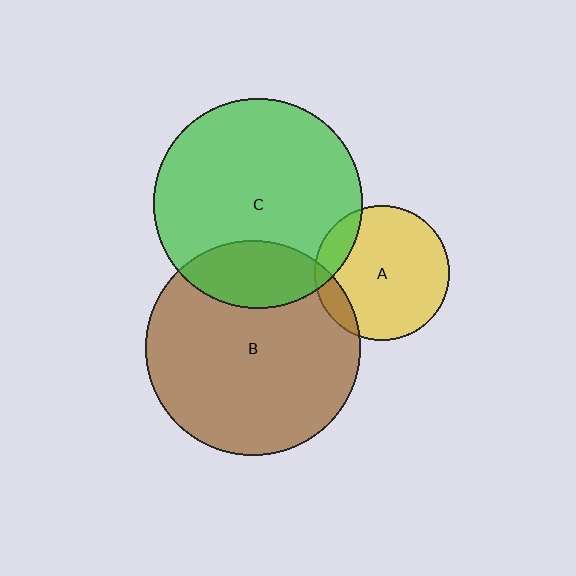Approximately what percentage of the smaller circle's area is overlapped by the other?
Approximately 10%.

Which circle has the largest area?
Circle B (brown).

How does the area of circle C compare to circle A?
Approximately 2.4 times.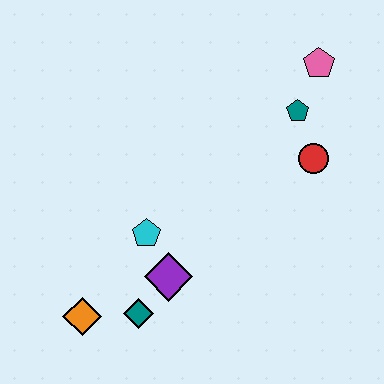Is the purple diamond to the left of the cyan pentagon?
No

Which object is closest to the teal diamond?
The purple diamond is closest to the teal diamond.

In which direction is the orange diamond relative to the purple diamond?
The orange diamond is to the left of the purple diamond.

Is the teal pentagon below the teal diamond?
No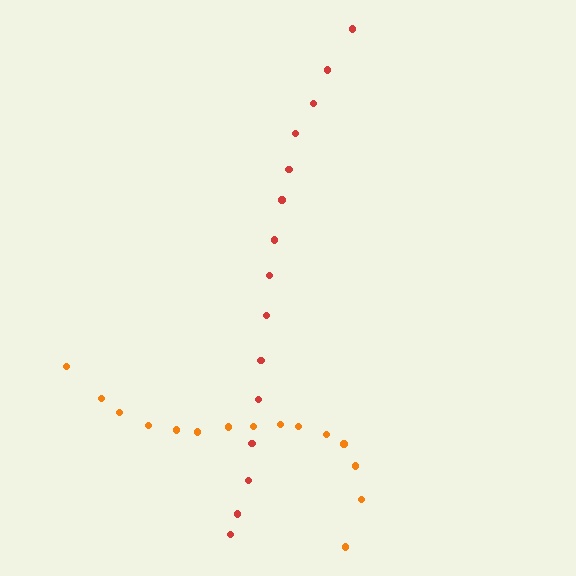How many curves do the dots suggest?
There are 2 distinct paths.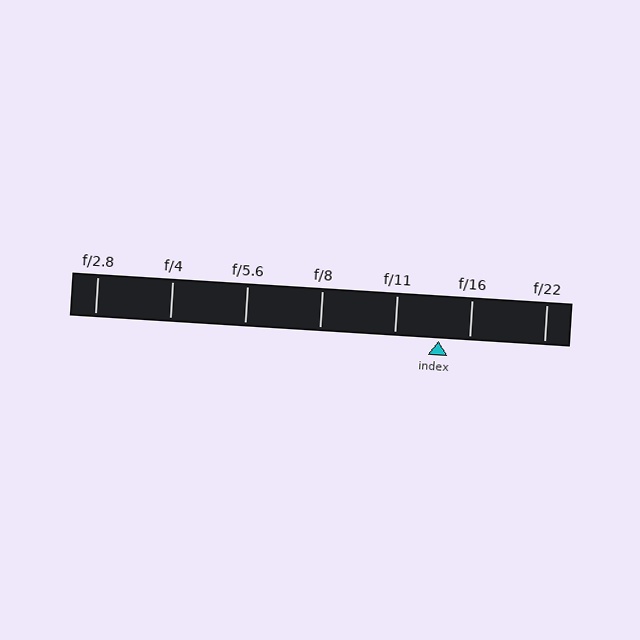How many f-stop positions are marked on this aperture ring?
There are 7 f-stop positions marked.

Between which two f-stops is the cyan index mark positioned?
The index mark is between f/11 and f/16.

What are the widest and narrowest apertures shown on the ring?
The widest aperture shown is f/2.8 and the narrowest is f/22.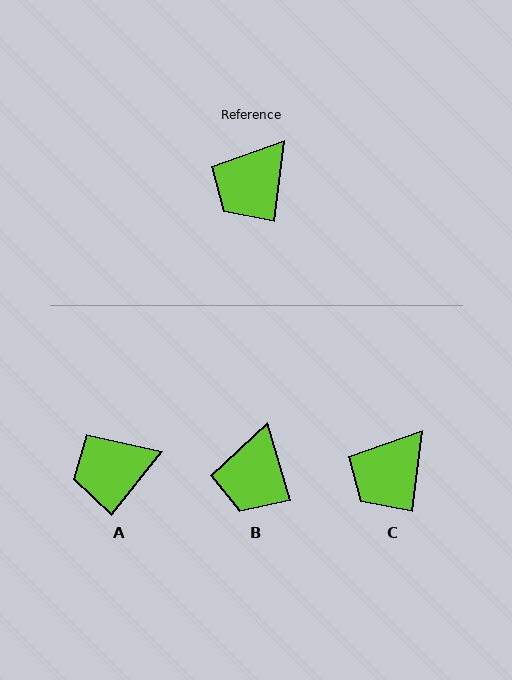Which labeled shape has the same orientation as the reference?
C.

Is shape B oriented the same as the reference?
No, it is off by about 23 degrees.